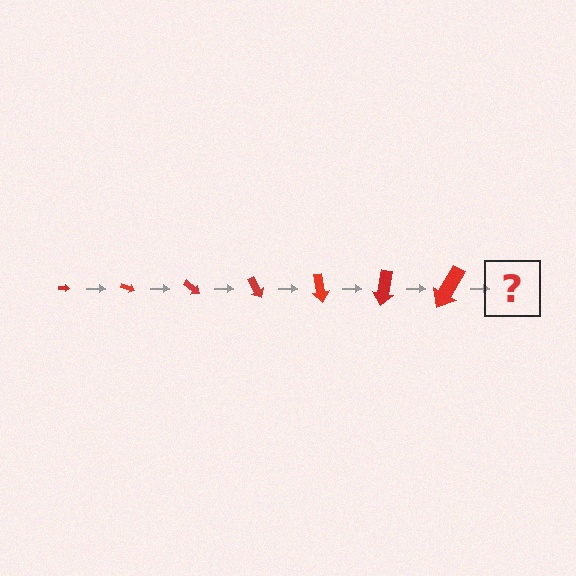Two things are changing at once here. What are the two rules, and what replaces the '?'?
The two rules are that the arrow grows larger each step and it rotates 20 degrees each step. The '?' should be an arrow, larger than the previous one and rotated 140 degrees from the start.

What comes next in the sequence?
The next element should be an arrow, larger than the previous one and rotated 140 degrees from the start.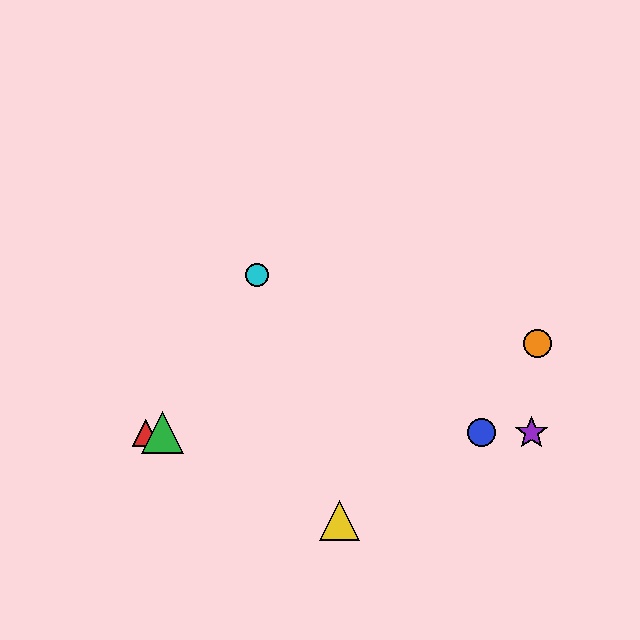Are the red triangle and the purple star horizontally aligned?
Yes, both are at y≈433.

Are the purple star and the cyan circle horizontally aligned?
No, the purple star is at y≈433 and the cyan circle is at y≈275.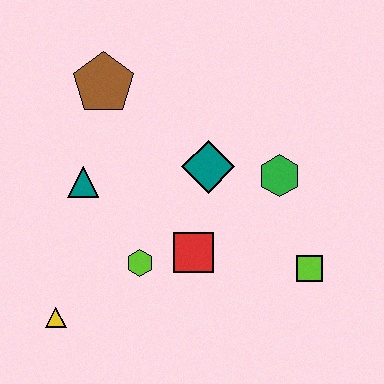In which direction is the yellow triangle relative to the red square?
The yellow triangle is to the left of the red square.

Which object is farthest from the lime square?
The brown pentagon is farthest from the lime square.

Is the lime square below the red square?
Yes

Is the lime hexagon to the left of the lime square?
Yes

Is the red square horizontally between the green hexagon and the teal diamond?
No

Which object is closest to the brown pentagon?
The teal triangle is closest to the brown pentagon.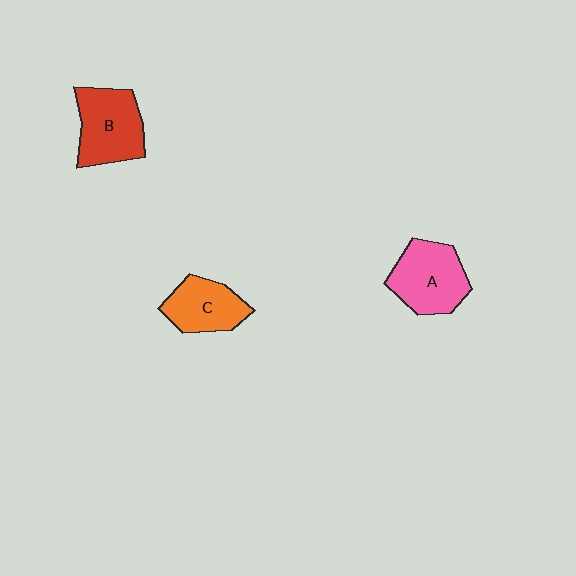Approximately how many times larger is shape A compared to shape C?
Approximately 1.3 times.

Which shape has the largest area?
Shape B (red).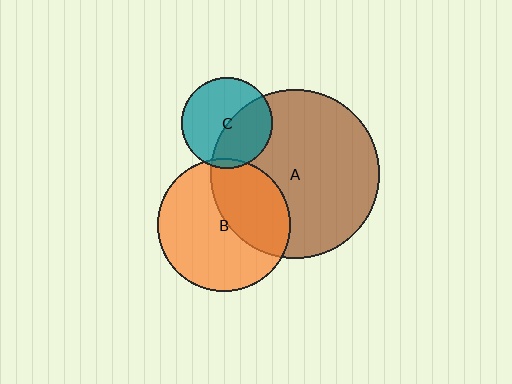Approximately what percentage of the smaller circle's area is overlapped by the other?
Approximately 45%.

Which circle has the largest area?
Circle A (brown).